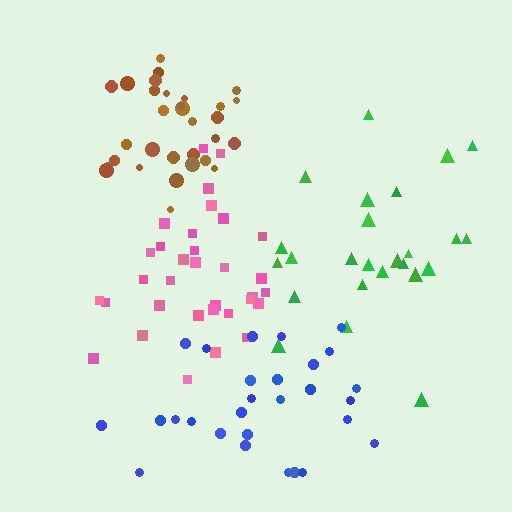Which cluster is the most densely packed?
Brown.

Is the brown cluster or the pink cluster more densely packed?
Brown.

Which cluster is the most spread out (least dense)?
Blue.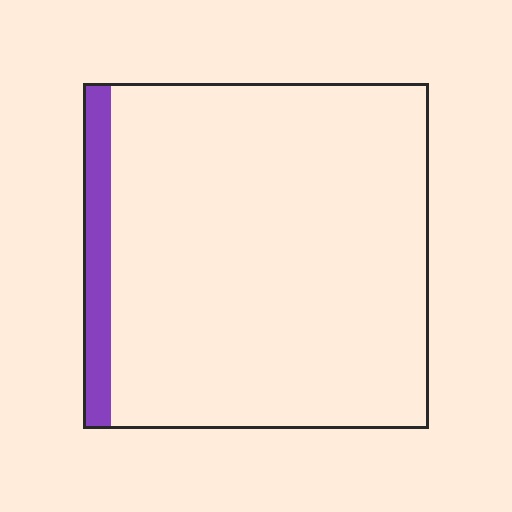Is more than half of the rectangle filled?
No.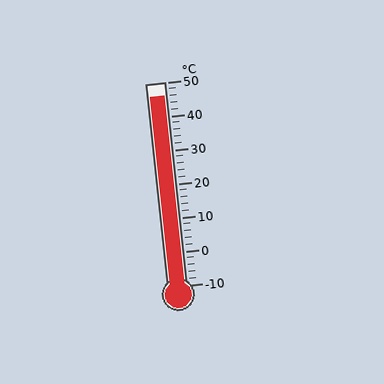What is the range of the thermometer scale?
The thermometer scale ranges from -10°C to 50°C.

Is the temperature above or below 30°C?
The temperature is above 30°C.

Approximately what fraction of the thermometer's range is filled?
The thermometer is filled to approximately 95% of its range.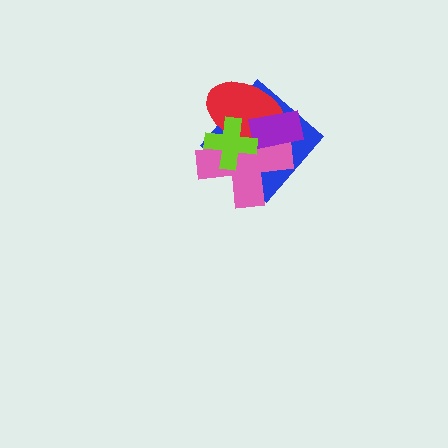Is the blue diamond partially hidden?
Yes, it is partially covered by another shape.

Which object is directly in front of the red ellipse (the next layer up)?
The purple rectangle is directly in front of the red ellipse.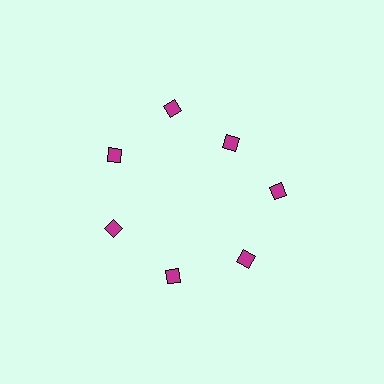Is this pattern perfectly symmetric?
No. The 7 magenta diamonds are arranged in a ring, but one element near the 1 o'clock position is pulled inward toward the center, breaking the 7-fold rotational symmetry.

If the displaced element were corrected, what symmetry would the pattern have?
It would have 7-fold rotational symmetry — the pattern would map onto itself every 51 degrees.